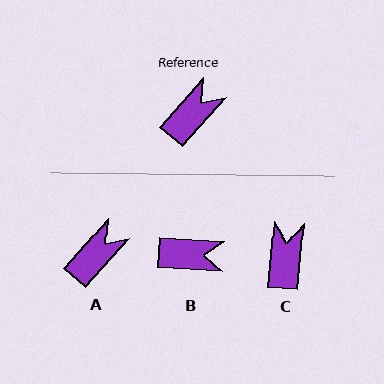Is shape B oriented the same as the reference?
No, it is off by about 52 degrees.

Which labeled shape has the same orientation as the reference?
A.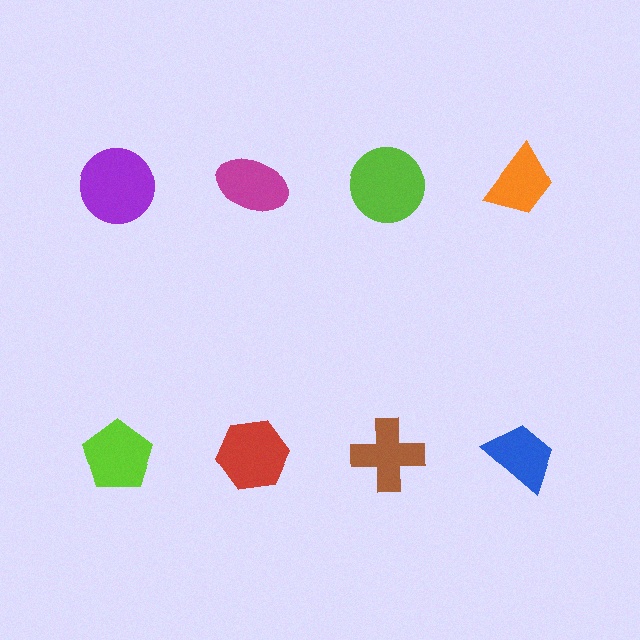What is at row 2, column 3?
A brown cross.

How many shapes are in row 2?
4 shapes.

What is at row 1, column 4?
An orange trapezoid.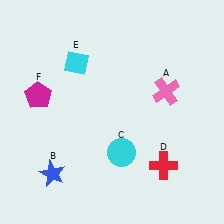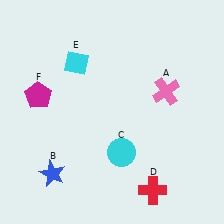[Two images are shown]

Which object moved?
The red cross (D) moved down.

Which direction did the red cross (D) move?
The red cross (D) moved down.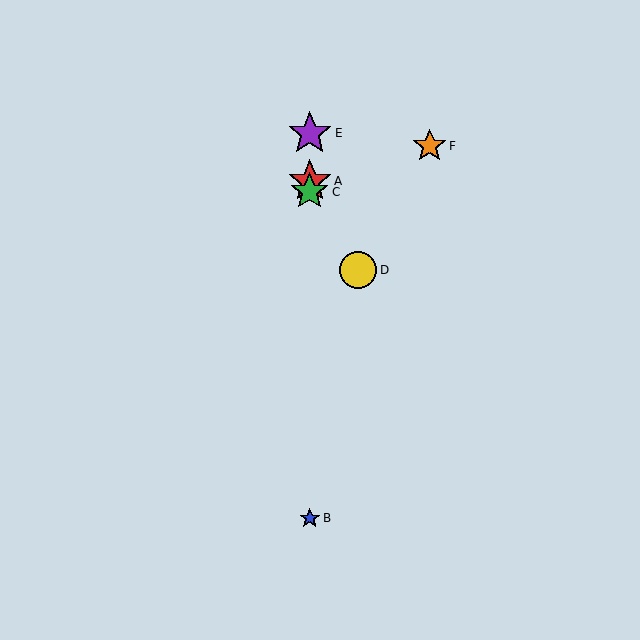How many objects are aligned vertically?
4 objects (A, B, C, E) are aligned vertically.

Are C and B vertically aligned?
Yes, both are at x≈310.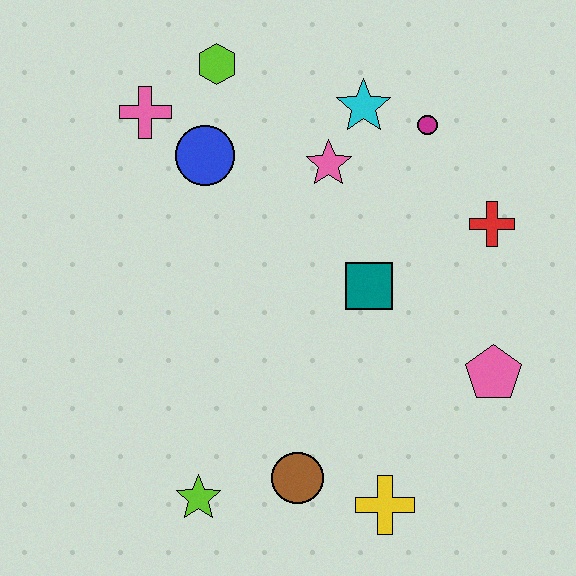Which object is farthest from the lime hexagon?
The yellow cross is farthest from the lime hexagon.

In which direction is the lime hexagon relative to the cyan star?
The lime hexagon is to the left of the cyan star.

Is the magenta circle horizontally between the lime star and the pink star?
No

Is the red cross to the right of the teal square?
Yes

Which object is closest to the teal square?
The pink star is closest to the teal square.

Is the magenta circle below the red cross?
No